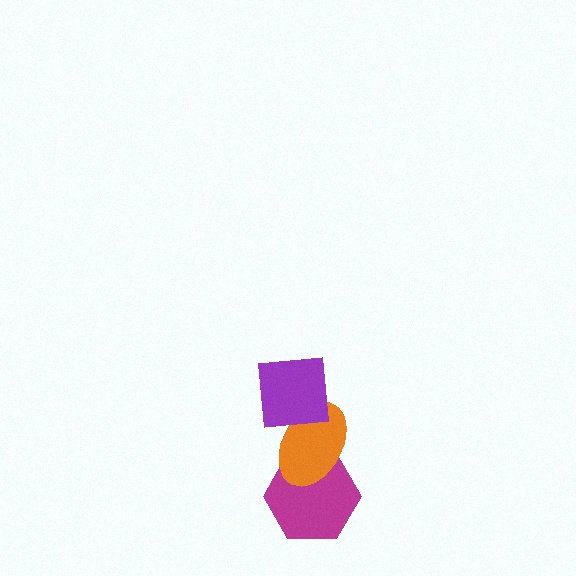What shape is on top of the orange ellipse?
The purple square is on top of the orange ellipse.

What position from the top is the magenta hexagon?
The magenta hexagon is 3rd from the top.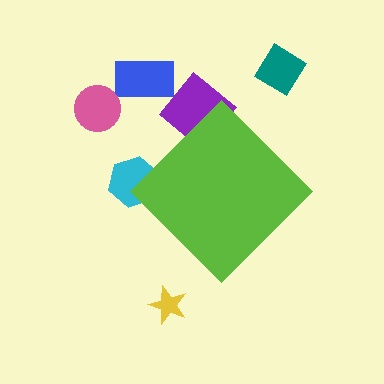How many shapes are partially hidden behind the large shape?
2 shapes are partially hidden.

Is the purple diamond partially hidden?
Yes, the purple diamond is partially hidden behind the lime diamond.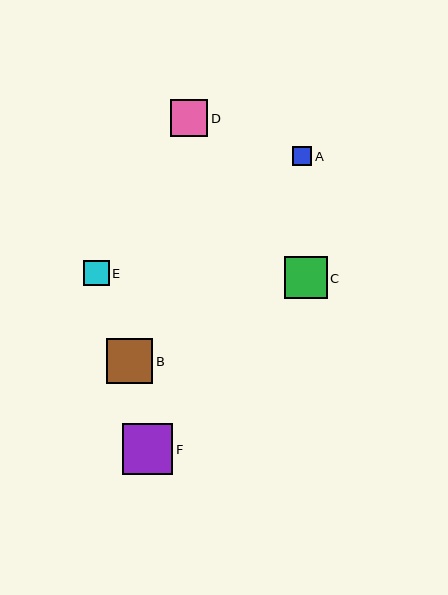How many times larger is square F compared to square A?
Square F is approximately 2.7 times the size of square A.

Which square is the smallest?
Square A is the smallest with a size of approximately 19 pixels.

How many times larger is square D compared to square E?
Square D is approximately 1.4 times the size of square E.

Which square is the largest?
Square F is the largest with a size of approximately 51 pixels.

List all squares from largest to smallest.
From largest to smallest: F, B, C, D, E, A.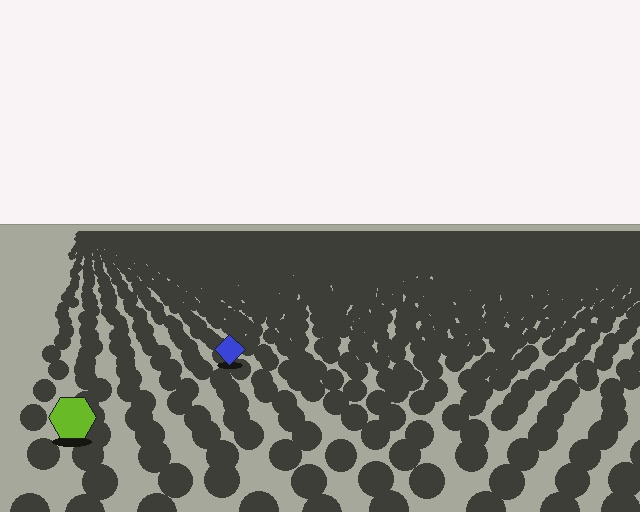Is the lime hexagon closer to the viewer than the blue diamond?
Yes. The lime hexagon is closer — you can tell from the texture gradient: the ground texture is coarser near it.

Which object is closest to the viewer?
The lime hexagon is closest. The texture marks near it are larger and more spread out.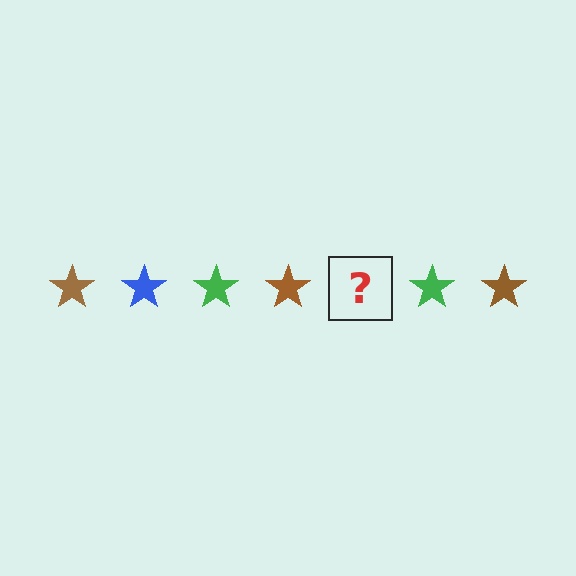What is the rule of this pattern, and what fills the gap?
The rule is that the pattern cycles through brown, blue, green stars. The gap should be filled with a blue star.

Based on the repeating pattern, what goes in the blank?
The blank should be a blue star.